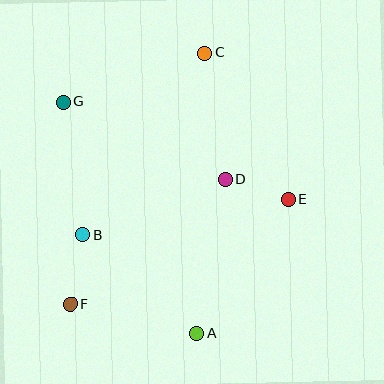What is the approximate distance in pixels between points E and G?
The distance between E and G is approximately 246 pixels.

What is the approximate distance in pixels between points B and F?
The distance between B and F is approximately 70 pixels.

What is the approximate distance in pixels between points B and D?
The distance between B and D is approximately 153 pixels.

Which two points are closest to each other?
Points D and E are closest to each other.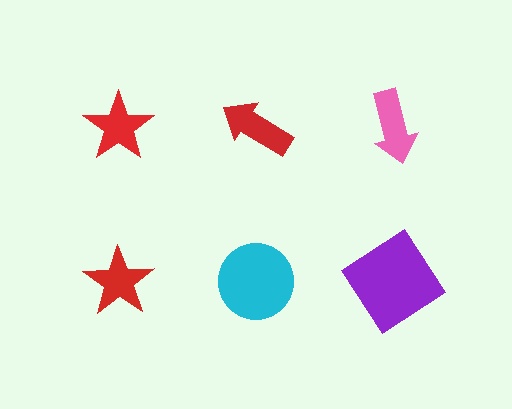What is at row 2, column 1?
A red star.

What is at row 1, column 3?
A pink arrow.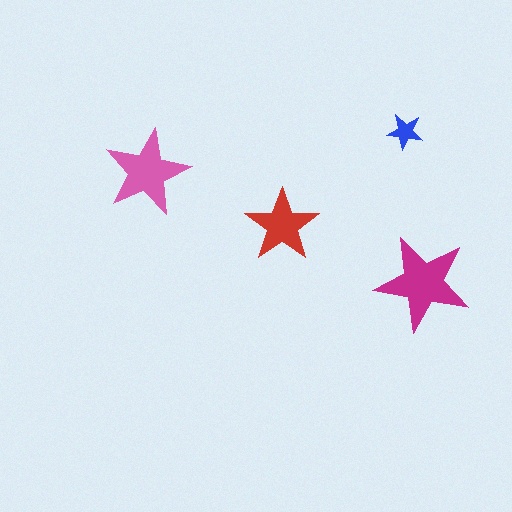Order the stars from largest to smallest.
the magenta one, the pink one, the red one, the blue one.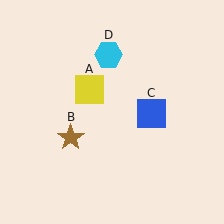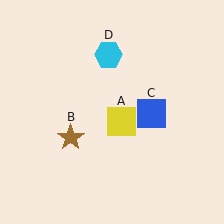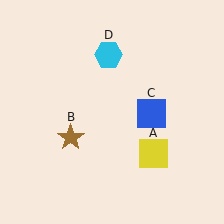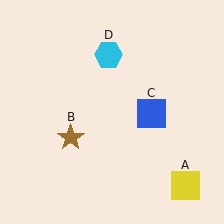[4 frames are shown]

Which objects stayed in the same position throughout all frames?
Brown star (object B) and blue square (object C) and cyan hexagon (object D) remained stationary.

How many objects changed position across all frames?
1 object changed position: yellow square (object A).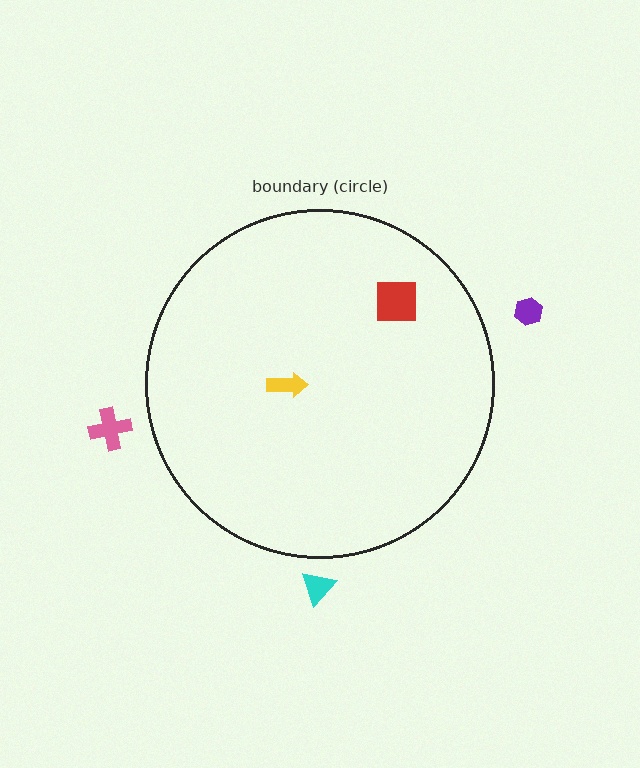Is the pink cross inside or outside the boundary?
Outside.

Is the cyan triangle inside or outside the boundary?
Outside.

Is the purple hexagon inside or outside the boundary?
Outside.